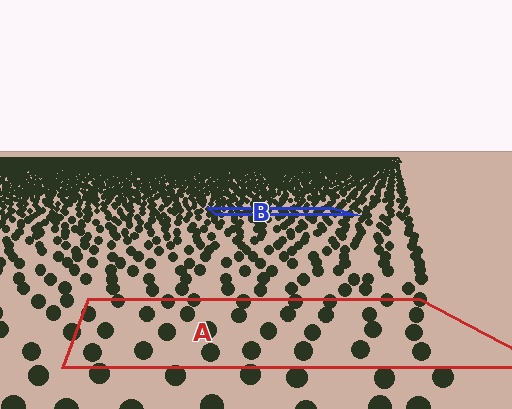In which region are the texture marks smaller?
The texture marks are smaller in region B, because it is farther away.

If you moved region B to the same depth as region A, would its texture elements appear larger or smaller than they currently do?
They would appear larger. At a closer depth, the same texture elements are projected at a bigger on-screen size.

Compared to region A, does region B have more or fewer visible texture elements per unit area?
Region B has more texture elements per unit area — they are packed more densely because it is farther away.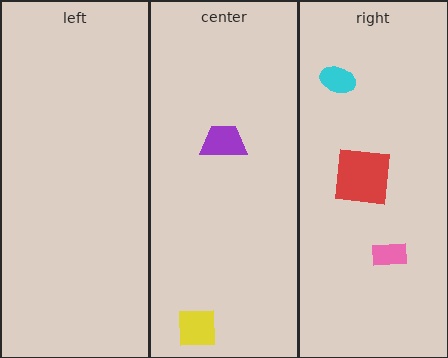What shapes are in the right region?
The cyan ellipse, the red square, the pink rectangle.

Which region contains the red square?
The right region.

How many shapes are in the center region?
2.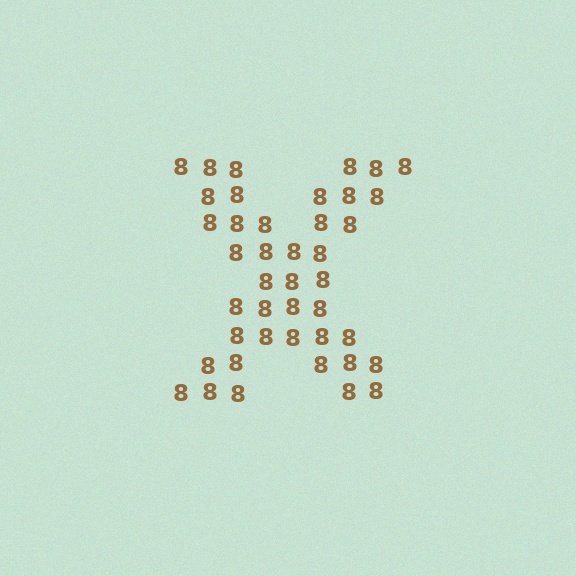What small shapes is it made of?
It is made of small digit 8's.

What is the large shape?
The large shape is the letter X.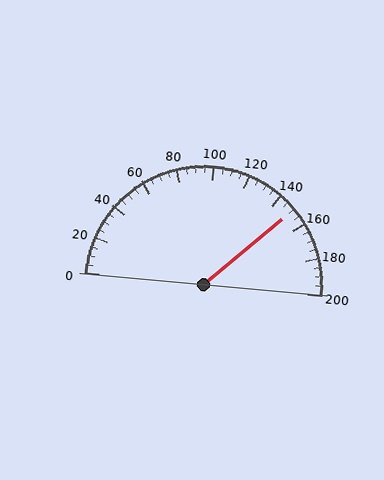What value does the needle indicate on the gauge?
The needle indicates approximately 150.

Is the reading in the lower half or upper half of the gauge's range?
The reading is in the upper half of the range (0 to 200).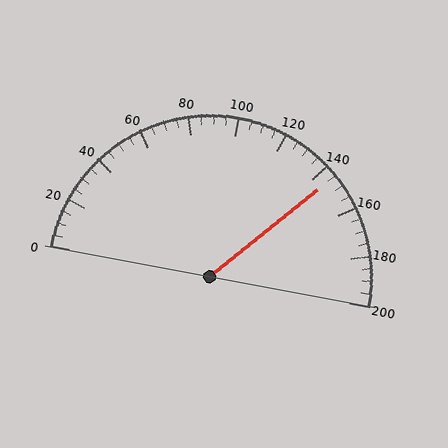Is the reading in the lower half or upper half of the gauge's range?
The reading is in the upper half of the range (0 to 200).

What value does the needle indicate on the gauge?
The needle indicates approximately 145.